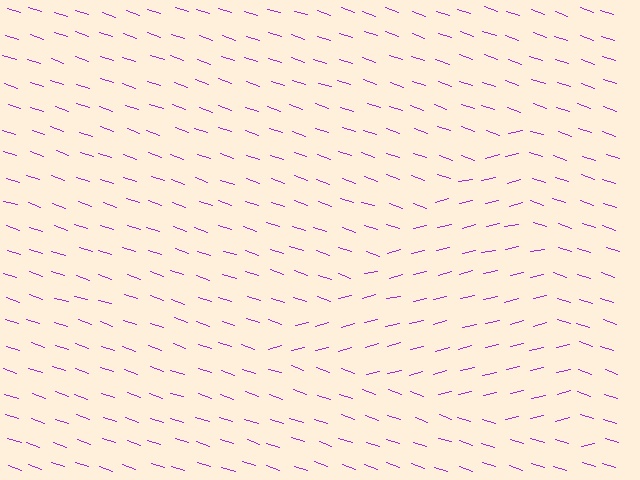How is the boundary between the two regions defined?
The boundary is defined purely by a change in line orientation (approximately 32 degrees difference). All lines are the same color and thickness.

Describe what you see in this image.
The image is filled with small purple line segments. A triangle region in the image has lines oriented differently from the surrounding lines, creating a visible texture boundary.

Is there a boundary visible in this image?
Yes, there is a texture boundary formed by a change in line orientation.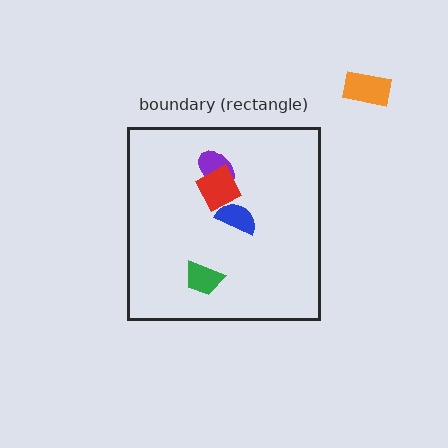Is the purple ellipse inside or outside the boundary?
Inside.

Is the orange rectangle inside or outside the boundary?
Outside.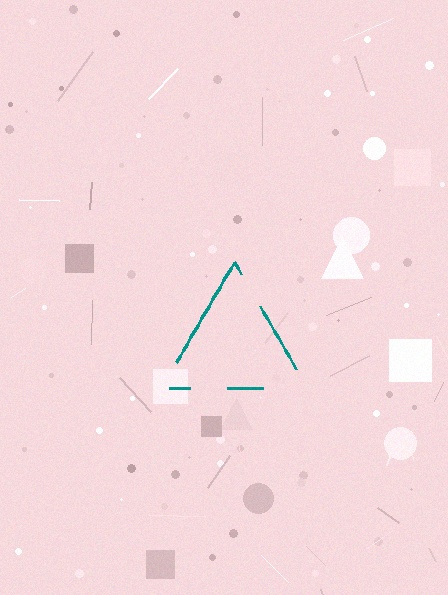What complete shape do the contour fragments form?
The contour fragments form a triangle.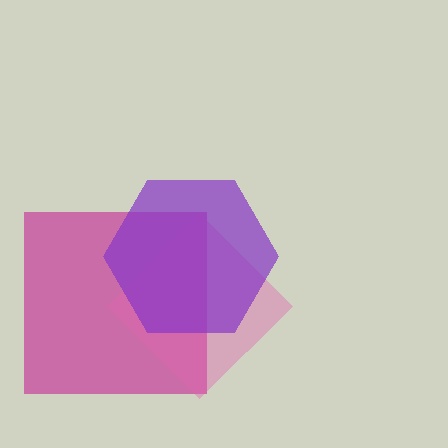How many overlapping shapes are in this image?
There are 3 overlapping shapes in the image.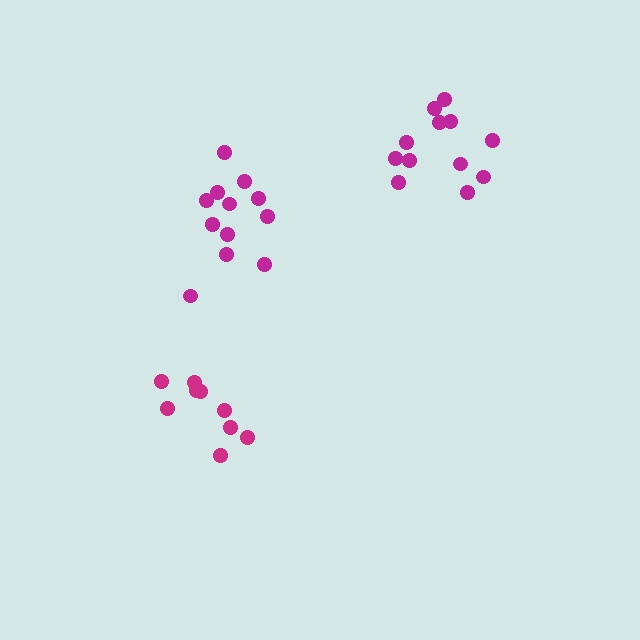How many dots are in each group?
Group 1: 12 dots, Group 2: 9 dots, Group 3: 12 dots (33 total).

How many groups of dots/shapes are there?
There are 3 groups.